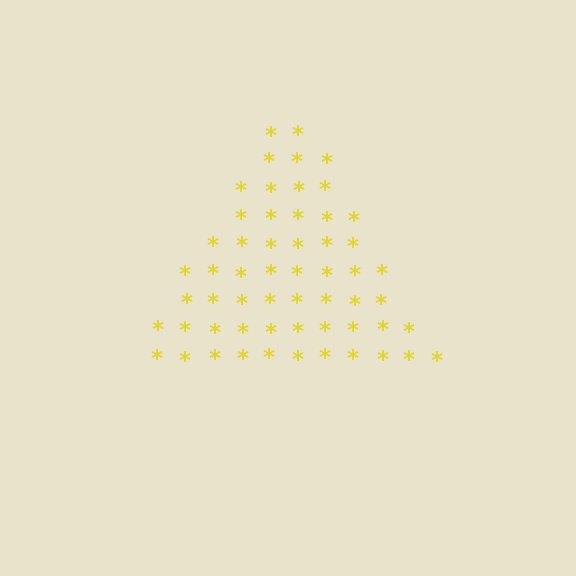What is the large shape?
The large shape is a triangle.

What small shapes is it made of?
It is made of small asterisks.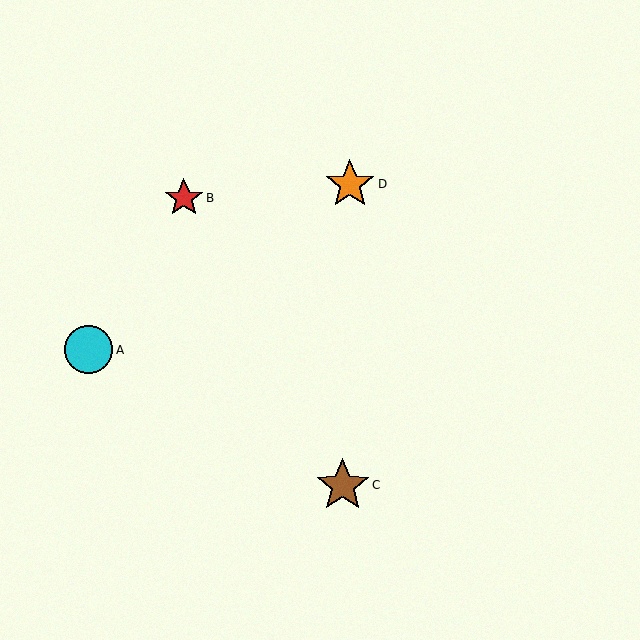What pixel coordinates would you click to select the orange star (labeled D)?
Click at (350, 184) to select the orange star D.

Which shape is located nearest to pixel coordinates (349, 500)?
The brown star (labeled C) at (343, 485) is nearest to that location.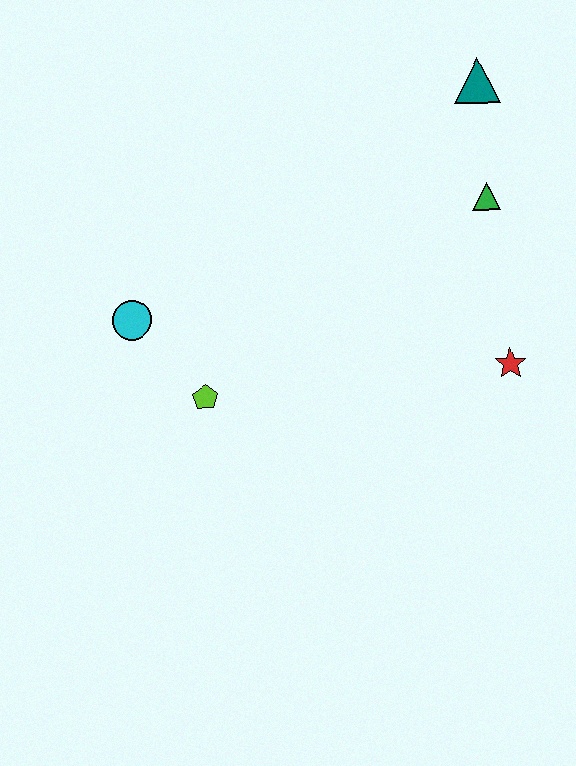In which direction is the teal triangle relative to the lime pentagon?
The teal triangle is above the lime pentagon.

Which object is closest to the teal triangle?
The green triangle is closest to the teal triangle.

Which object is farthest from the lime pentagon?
The teal triangle is farthest from the lime pentagon.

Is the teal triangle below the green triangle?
No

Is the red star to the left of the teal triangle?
No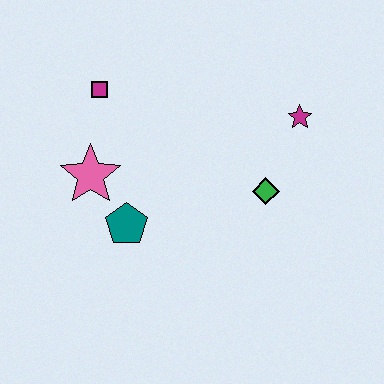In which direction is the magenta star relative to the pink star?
The magenta star is to the right of the pink star.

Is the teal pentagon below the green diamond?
Yes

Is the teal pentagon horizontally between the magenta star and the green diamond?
No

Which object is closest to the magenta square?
The pink star is closest to the magenta square.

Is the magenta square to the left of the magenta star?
Yes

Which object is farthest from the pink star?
The magenta star is farthest from the pink star.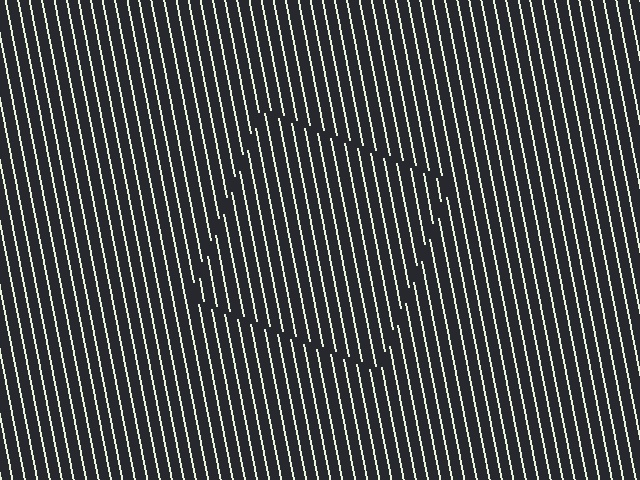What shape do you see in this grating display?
An illusory square. The interior of the shape contains the same grating, shifted by half a period — the contour is defined by the phase discontinuity where line-ends from the inner and outer gratings abut.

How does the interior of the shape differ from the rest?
The interior of the shape contains the same grating, shifted by half a period — the contour is defined by the phase discontinuity where line-ends from the inner and outer gratings abut.